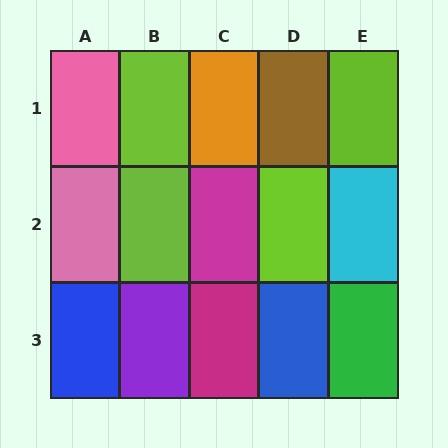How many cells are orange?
1 cell is orange.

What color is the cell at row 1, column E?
Lime.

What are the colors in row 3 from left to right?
Blue, purple, magenta, blue, green.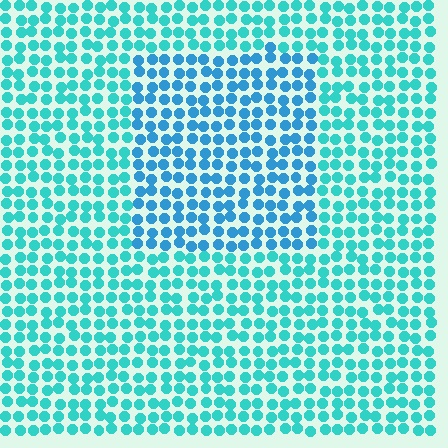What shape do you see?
I see a rectangle.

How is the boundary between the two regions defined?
The boundary is defined purely by a slight shift in hue (about 26 degrees). Spacing, size, and orientation are identical on both sides.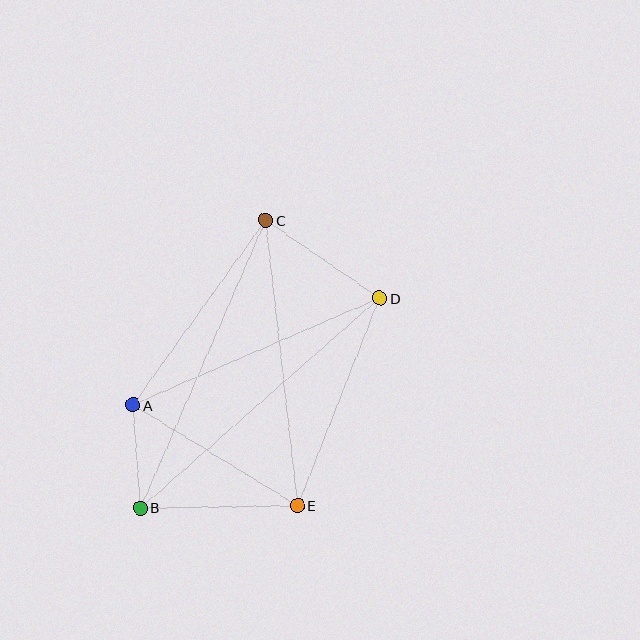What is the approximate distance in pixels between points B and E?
The distance between B and E is approximately 157 pixels.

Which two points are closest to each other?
Points A and B are closest to each other.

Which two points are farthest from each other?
Points B and D are farthest from each other.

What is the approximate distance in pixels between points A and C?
The distance between A and C is approximately 228 pixels.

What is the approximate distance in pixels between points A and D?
The distance between A and D is approximately 269 pixels.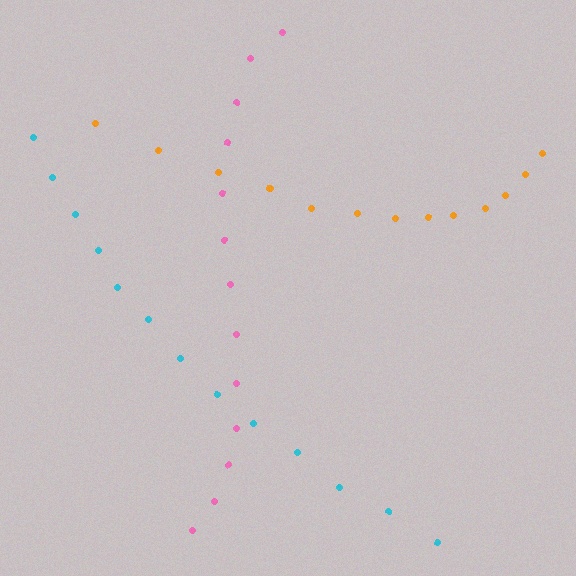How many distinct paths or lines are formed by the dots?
There are 3 distinct paths.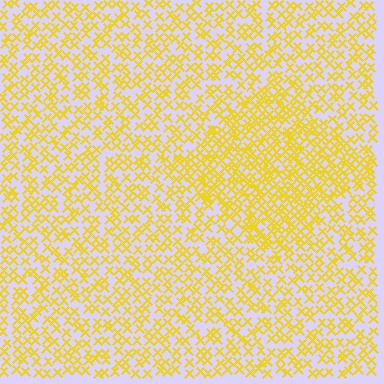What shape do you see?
I see a diamond.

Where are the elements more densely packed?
The elements are more densely packed inside the diamond boundary.